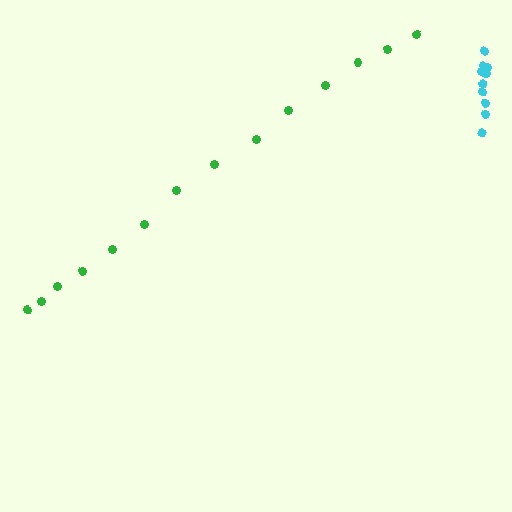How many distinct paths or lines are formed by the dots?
There are 2 distinct paths.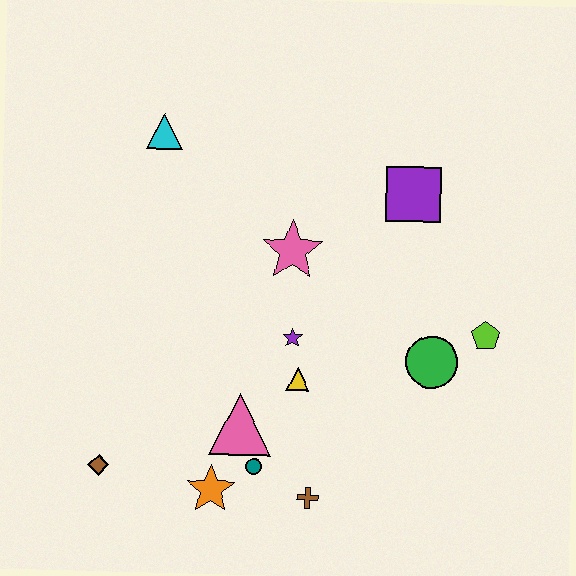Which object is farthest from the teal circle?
The cyan triangle is farthest from the teal circle.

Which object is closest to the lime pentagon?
The green circle is closest to the lime pentagon.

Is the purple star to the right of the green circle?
No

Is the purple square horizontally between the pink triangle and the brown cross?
No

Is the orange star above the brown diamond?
No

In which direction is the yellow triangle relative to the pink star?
The yellow triangle is below the pink star.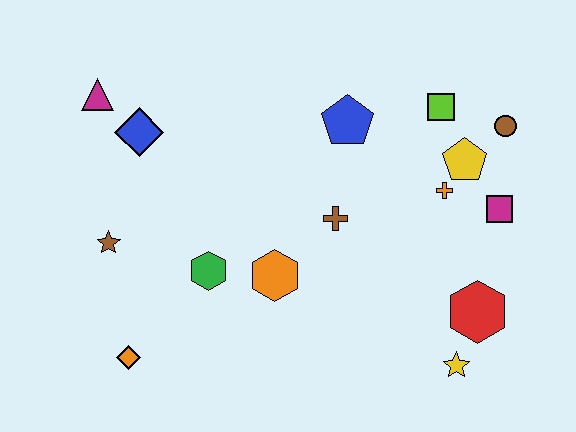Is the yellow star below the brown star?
Yes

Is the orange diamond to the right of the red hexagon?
No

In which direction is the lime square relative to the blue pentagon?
The lime square is to the right of the blue pentagon.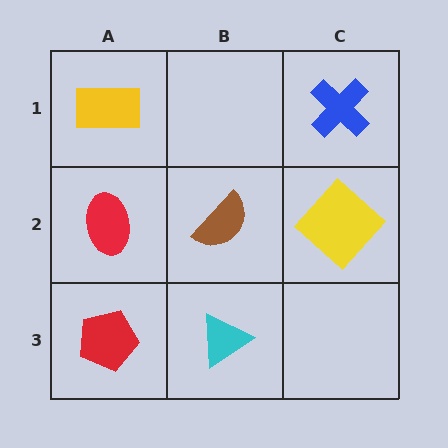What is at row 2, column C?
A yellow diamond.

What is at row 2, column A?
A red ellipse.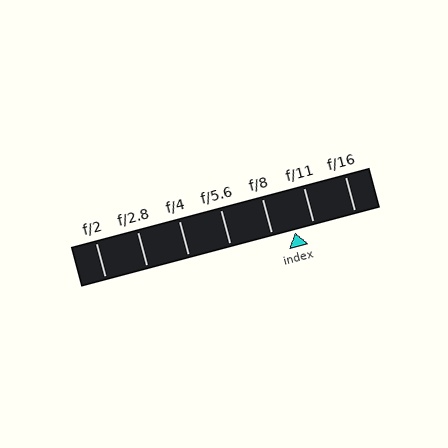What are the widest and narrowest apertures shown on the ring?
The widest aperture shown is f/2 and the narrowest is f/16.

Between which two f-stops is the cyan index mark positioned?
The index mark is between f/8 and f/11.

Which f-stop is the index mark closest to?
The index mark is closest to f/11.